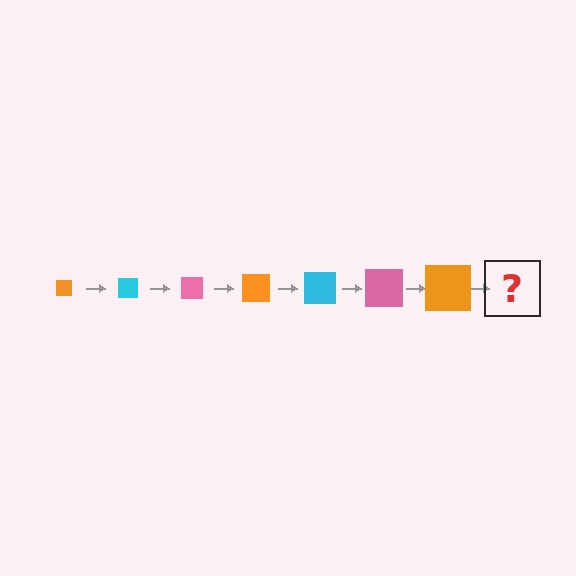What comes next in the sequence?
The next element should be a cyan square, larger than the previous one.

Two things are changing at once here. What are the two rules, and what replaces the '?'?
The two rules are that the square grows larger each step and the color cycles through orange, cyan, and pink. The '?' should be a cyan square, larger than the previous one.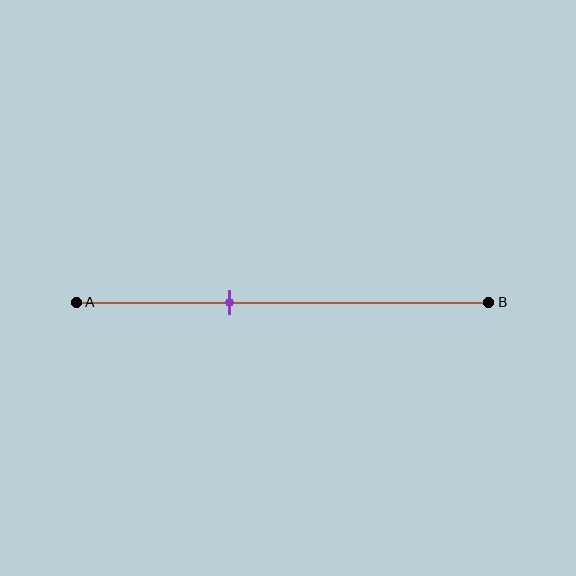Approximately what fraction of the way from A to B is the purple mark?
The purple mark is approximately 35% of the way from A to B.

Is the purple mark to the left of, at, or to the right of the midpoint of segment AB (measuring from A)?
The purple mark is to the left of the midpoint of segment AB.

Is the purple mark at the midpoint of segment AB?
No, the mark is at about 35% from A, not at the 50% midpoint.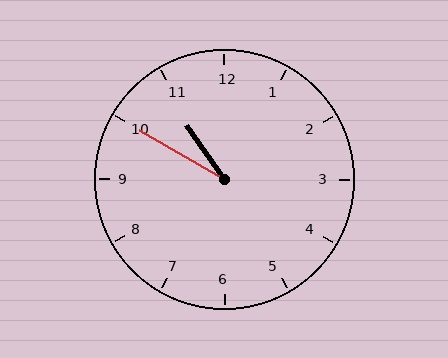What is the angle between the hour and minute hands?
Approximately 25 degrees.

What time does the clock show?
10:50.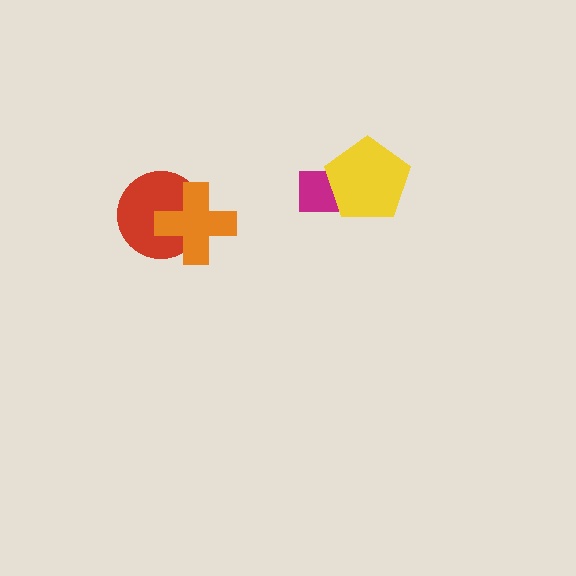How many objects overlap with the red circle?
1 object overlaps with the red circle.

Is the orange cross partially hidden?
No, no other shape covers it.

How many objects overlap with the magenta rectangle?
1 object overlaps with the magenta rectangle.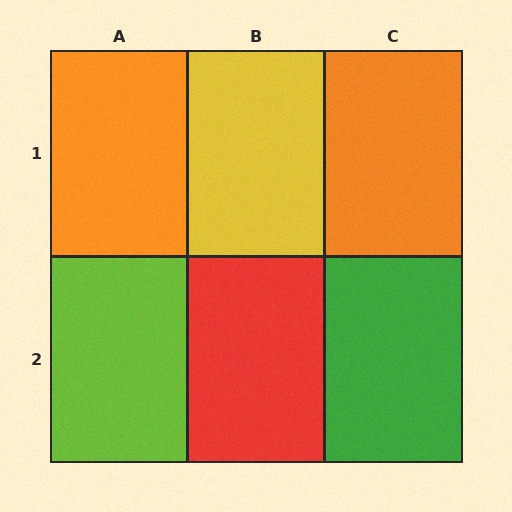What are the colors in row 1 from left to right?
Orange, yellow, orange.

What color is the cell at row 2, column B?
Red.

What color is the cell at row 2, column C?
Green.